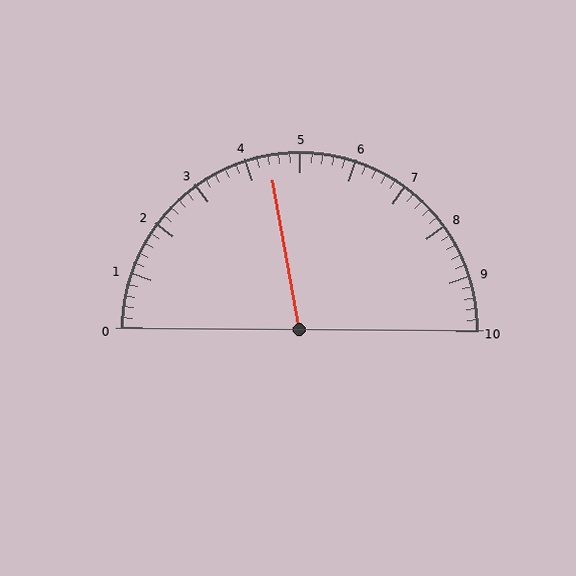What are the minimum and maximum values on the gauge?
The gauge ranges from 0 to 10.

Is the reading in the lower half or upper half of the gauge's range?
The reading is in the lower half of the range (0 to 10).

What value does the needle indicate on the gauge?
The needle indicates approximately 4.4.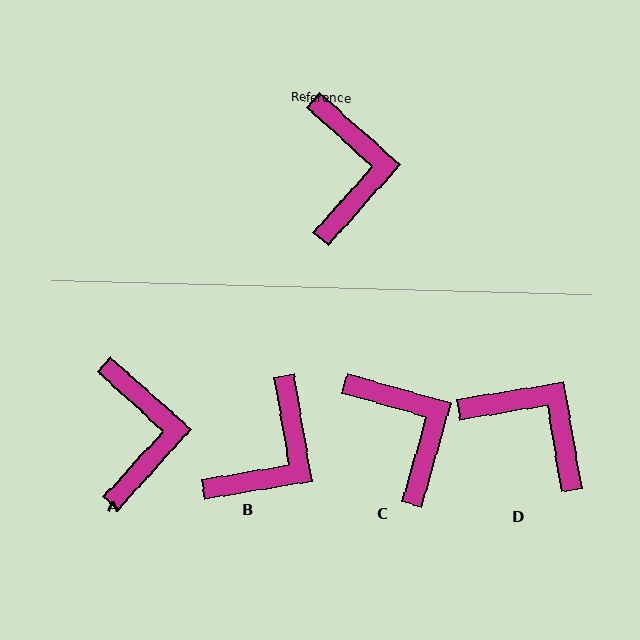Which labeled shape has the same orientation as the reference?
A.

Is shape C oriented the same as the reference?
No, it is off by about 26 degrees.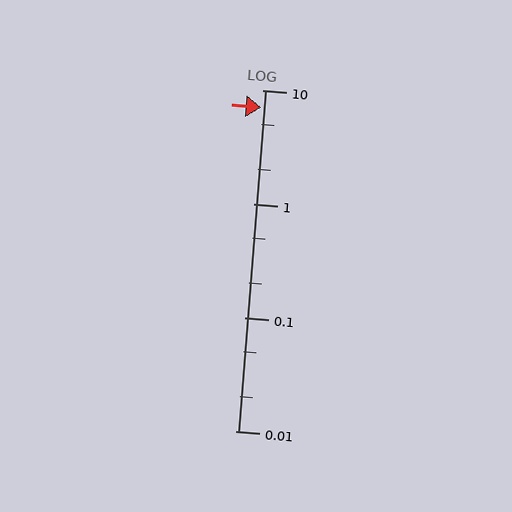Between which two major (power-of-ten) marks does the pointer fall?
The pointer is between 1 and 10.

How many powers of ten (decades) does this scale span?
The scale spans 3 decades, from 0.01 to 10.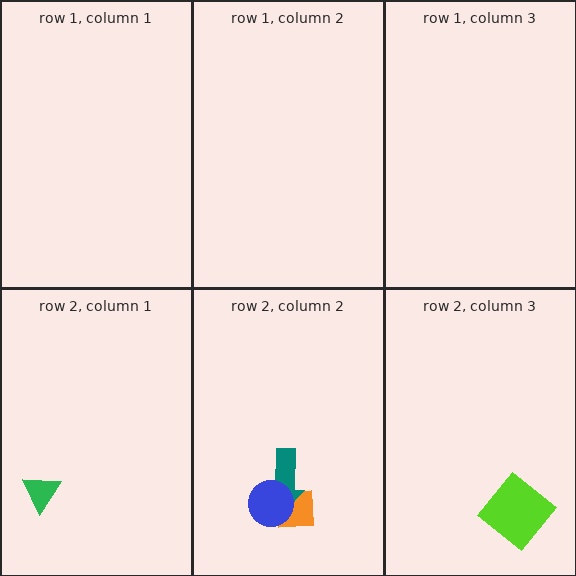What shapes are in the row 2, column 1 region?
The green triangle.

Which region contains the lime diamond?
The row 2, column 3 region.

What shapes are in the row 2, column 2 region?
The orange square, the teal arrow, the blue circle.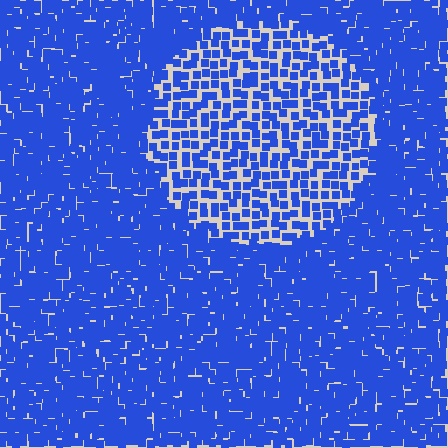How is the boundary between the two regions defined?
The boundary is defined by a change in element density (approximately 2.1x ratio). All elements are the same color, size, and shape.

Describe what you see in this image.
The image contains small blue elements arranged at two different densities. A circle-shaped region is visible where the elements are less densely packed than the surrounding area.